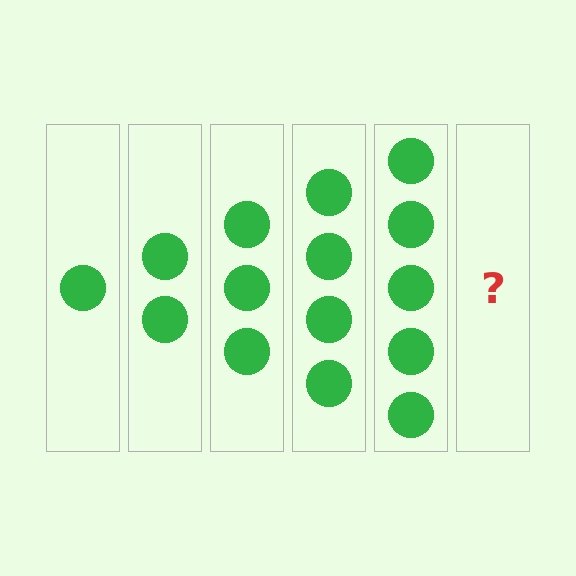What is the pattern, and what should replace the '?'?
The pattern is that each step adds one more circle. The '?' should be 6 circles.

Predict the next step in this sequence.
The next step is 6 circles.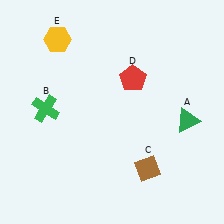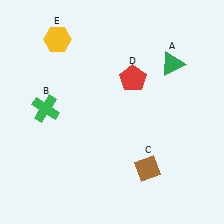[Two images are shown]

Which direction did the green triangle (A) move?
The green triangle (A) moved up.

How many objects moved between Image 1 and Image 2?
1 object moved between the two images.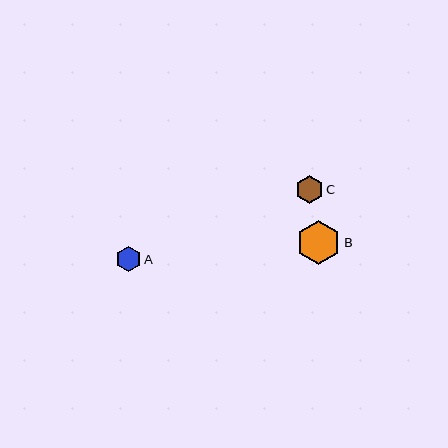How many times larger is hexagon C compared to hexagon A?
Hexagon C is approximately 1.1 times the size of hexagon A.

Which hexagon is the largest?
Hexagon B is the largest with a size of approximately 44 pixels.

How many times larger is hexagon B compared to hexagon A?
Hexagon B is approximately 1.8 times the size of hexagon A.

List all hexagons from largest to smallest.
From largest to smallest: B, C, A.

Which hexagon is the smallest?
Hexagon A is the smallest with a size of approximately 25 pixels.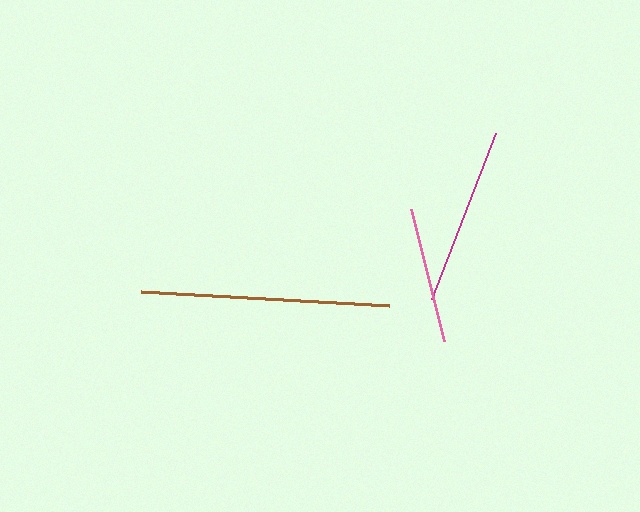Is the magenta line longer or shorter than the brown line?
The brown line is longer than the magenta line.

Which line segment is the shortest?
The pink line is the shortest at approximately 136 pixels.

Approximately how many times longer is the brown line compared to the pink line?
The brown line is approximately 1.8 times the length of the pink line.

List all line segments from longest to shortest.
From longest to shortest: brown, magenta, pink.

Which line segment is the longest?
The brown line is the longest at approximately 248 pixels.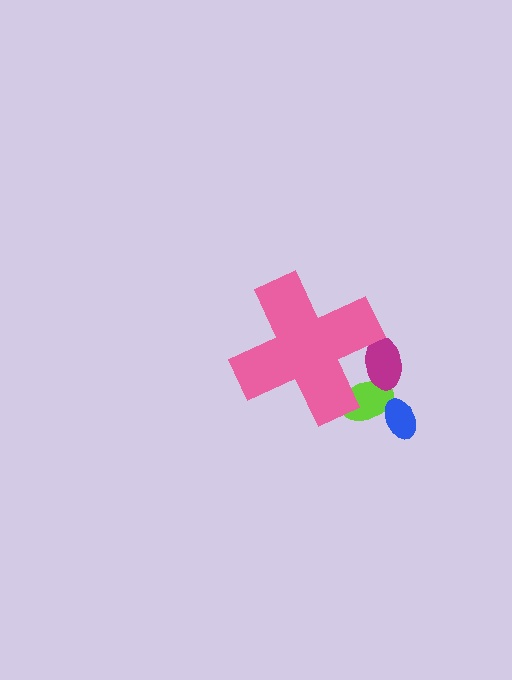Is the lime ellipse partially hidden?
Yes, the lime ellipse is partially hidden behind the pink cross.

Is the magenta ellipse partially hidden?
Yes, the magenta ellipse is partially hidden behind the pink cross.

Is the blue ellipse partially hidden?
No, the blue ellipse is fully visible.